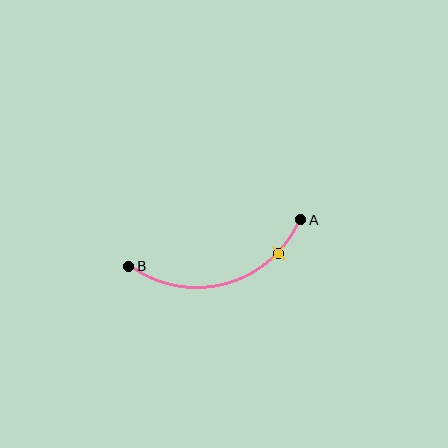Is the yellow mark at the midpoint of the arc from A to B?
No. The yellow mark lies on the arc but is closer to endpoint A. The arc midpoint would be at the point on the curve equidistant along the arc from both A and B.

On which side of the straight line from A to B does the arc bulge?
The arc bulges below the straight line connecting A and B.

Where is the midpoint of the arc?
The arc midpoint is the point on the curve farthest from the straight line joining A and B. It sits below that line.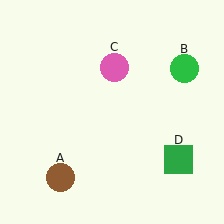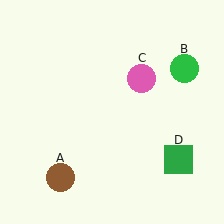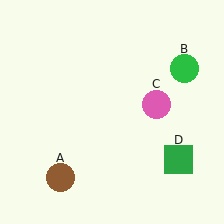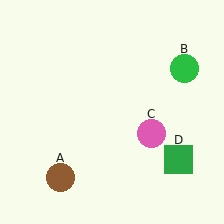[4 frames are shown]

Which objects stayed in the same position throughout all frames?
Brown circle (object A) and green circle (object B) and green square (object D) remained stationary.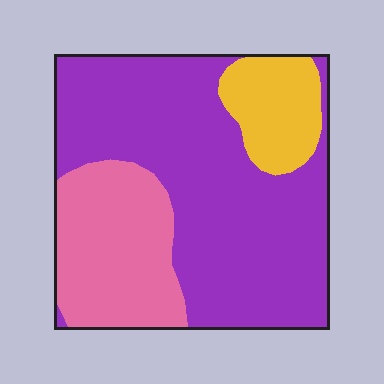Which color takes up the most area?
Purple, at roughly 60%.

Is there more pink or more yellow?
Pink.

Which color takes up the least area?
Yellow, at roughly 15%.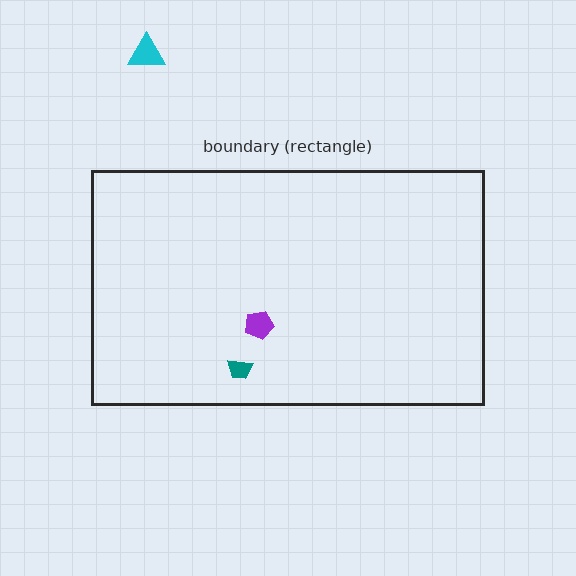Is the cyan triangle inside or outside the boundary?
Outside.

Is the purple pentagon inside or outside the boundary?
Inside.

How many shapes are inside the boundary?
2 inside, 1 outside.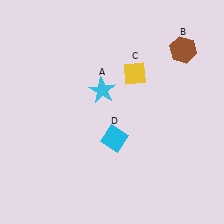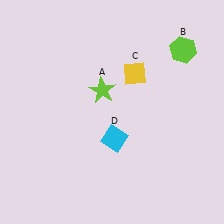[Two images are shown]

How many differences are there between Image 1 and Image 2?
There are 2 differences between the two images.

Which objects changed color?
A changed from cyan to lime. B changed from brown to lime.